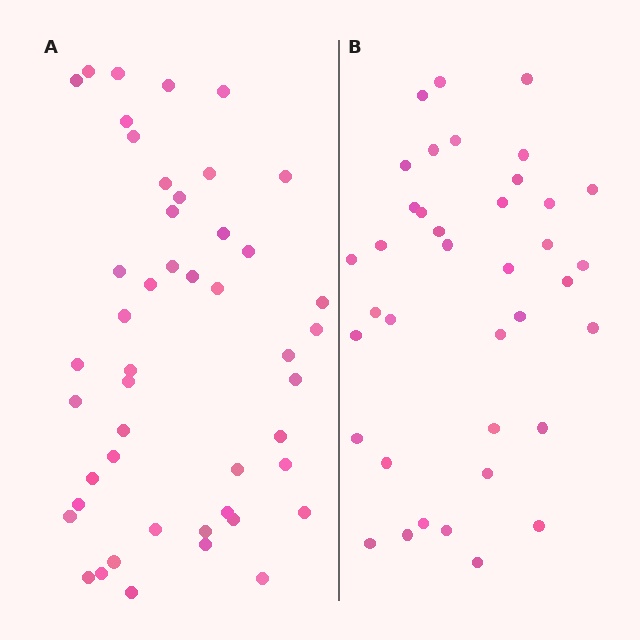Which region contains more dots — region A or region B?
Region A (the left region) has more dots.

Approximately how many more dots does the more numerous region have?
Region A has roughly 8 or so more dots than region B.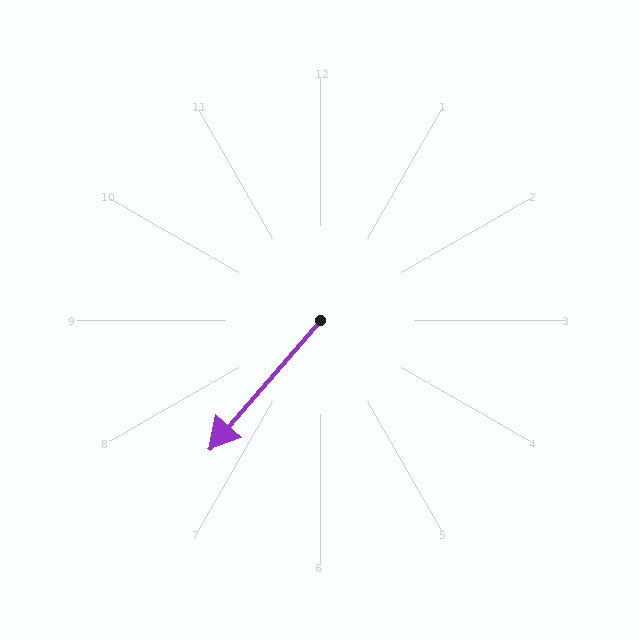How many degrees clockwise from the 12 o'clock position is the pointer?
Approximately 221 degrees.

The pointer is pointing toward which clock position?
Roughly 7 o'clock.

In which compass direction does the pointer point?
Southwest.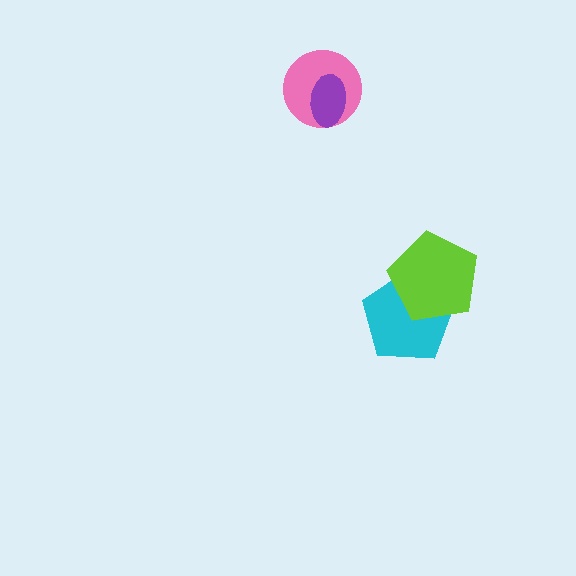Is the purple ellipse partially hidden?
No, no other shape covers it.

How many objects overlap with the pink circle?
1 object overlaps with the pink circle.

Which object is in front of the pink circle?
The purple ellipse is in front of the pink circle.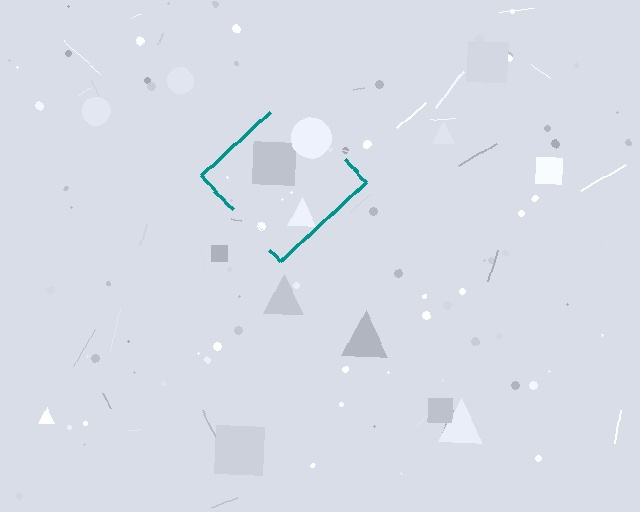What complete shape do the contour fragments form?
The contour fragments form a diamond.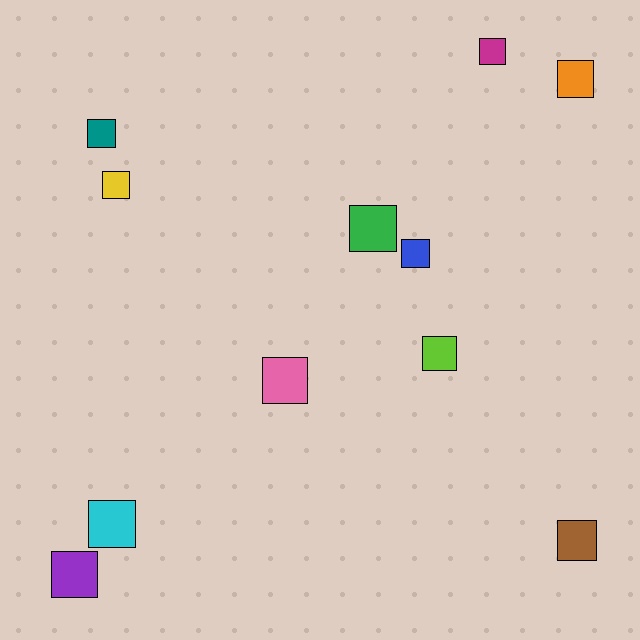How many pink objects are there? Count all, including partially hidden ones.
There is 1 pink object.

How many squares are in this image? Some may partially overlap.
There are 11 squares.